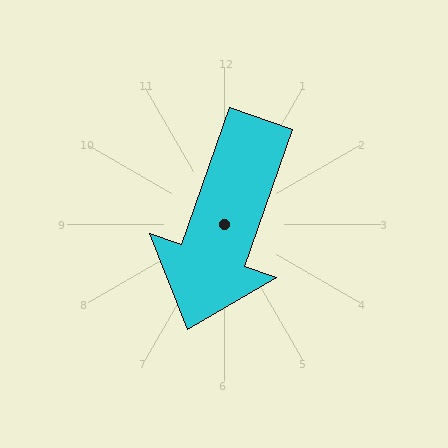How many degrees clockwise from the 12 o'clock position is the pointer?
Approximately 199 degrees.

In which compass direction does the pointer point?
South.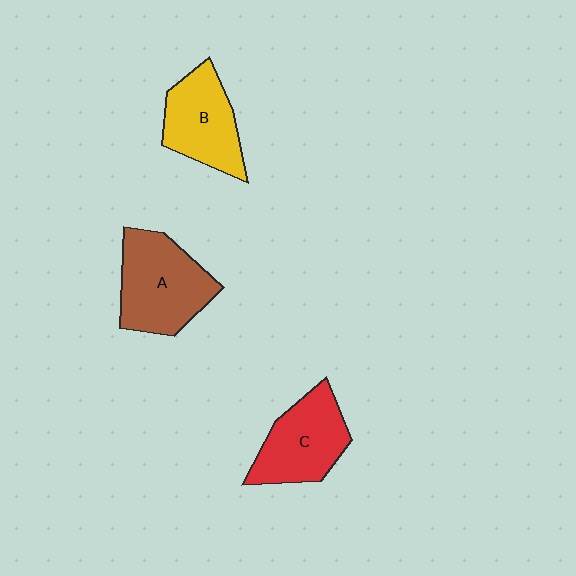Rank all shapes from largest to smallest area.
From largest to smallest: A (brown), C (red), B (yellow).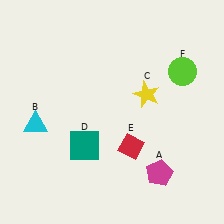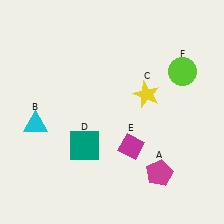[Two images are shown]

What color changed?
The diamond (E) changed from red in Image 1 to magenta in Image 2.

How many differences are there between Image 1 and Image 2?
There is 1 difference between the two images.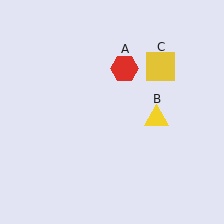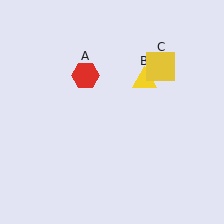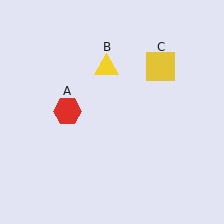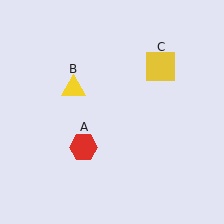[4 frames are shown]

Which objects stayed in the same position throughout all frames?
Yellow square (object C) remained stationary.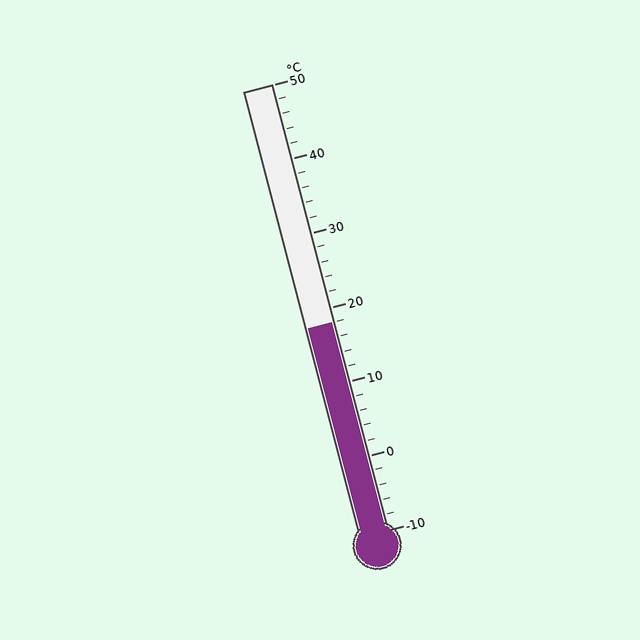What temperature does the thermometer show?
The thermometer shows approximately 18°C.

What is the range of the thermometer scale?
The thermometer scale ranges from -10°C to 50°C.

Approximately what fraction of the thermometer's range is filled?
The thermometer is filled to approximately 45% of its range.